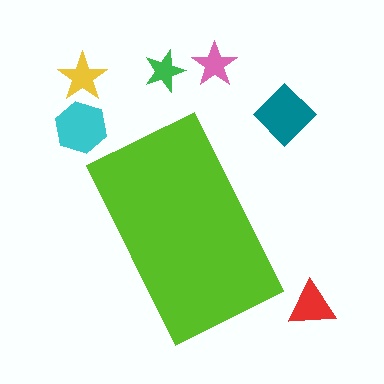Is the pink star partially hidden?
No, the pink star is fully visible.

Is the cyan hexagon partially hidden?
No, the cyan hexagon is fully visible.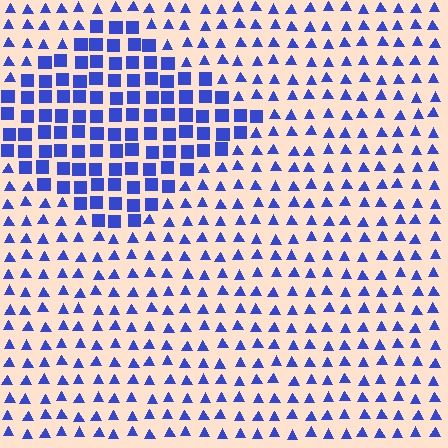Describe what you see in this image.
The image is filled with small blue elements arranged in a uniform grid. A diamond-shaped region contains squares, while the surrounding area contains triangles. The boundary is defined purely by the change in element shape.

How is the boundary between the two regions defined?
The boundary is defined by a change in element shape: squares inside vs. triangles outside. All elements share the same color and spacing.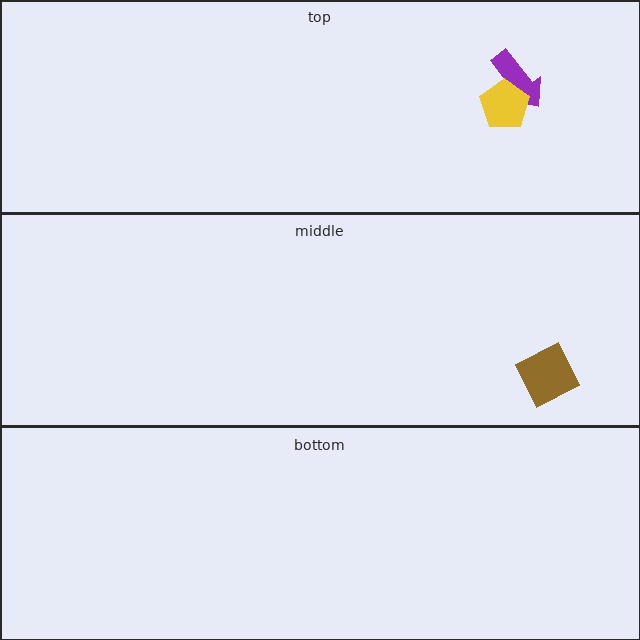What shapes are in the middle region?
The brown diamond.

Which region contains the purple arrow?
The top region.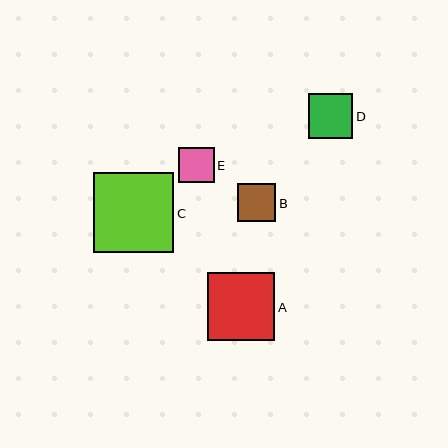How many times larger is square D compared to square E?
Square D is approximately 1.3 times the size of square E.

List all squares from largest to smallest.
From largest to smallest: C, A, D, B, E.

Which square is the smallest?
Square E is the smallest with a size of approximately 35 pixels.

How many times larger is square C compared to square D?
Square C is approximately 1.8 times the size of square D.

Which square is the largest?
Square C is the largest with a size of approximately 81 pixels.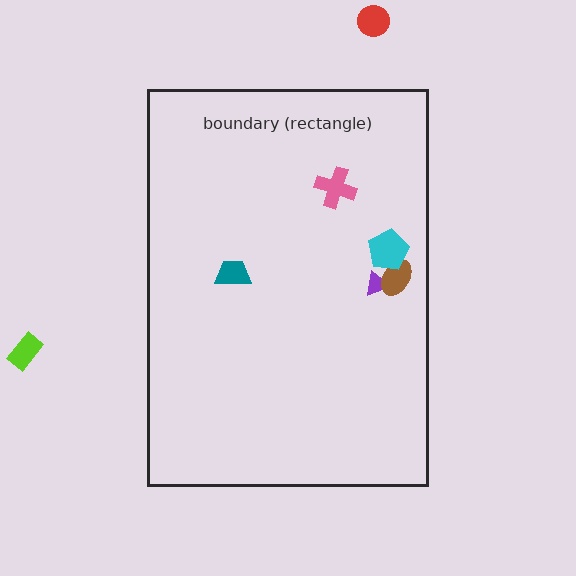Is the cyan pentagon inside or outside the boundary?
Inside.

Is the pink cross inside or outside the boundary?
Inside.